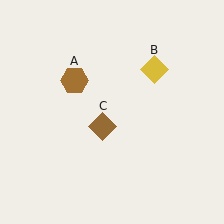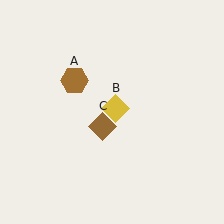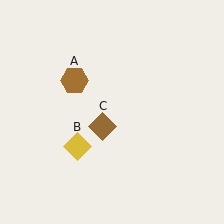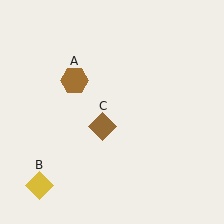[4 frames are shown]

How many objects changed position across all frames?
1 object changed position: yellow diamond (object B).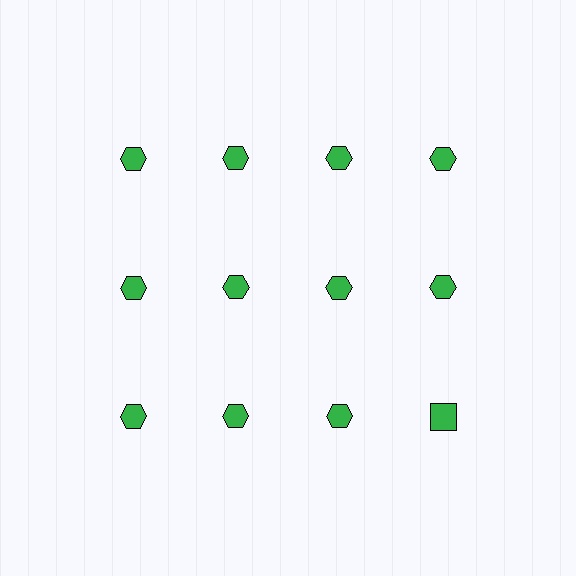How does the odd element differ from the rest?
It has a different shape: square instead of hexagon.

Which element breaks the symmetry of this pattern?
The green square in the third row, second from right column breaks the symmetry. All other shapes are green hexagons.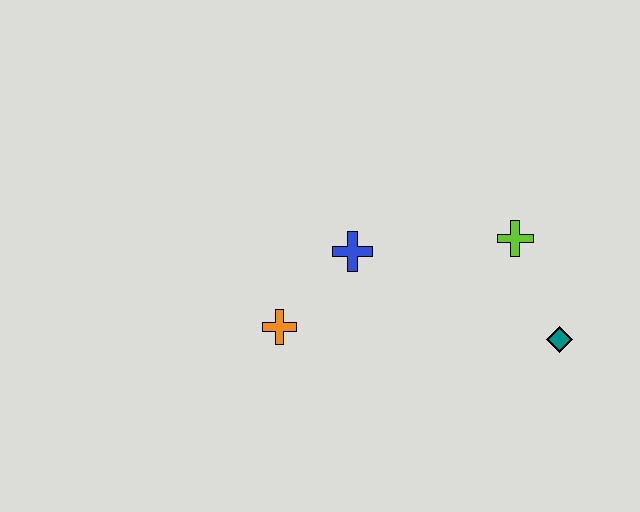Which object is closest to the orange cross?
The blue cross is closest to the orange cross.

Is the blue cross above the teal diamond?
Yes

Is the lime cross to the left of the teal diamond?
Yes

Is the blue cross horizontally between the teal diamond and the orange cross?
Yes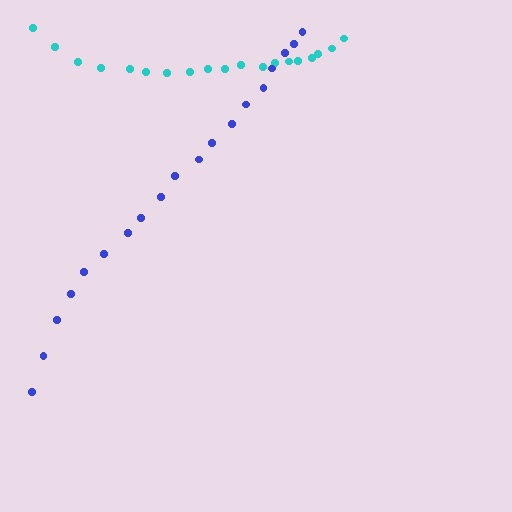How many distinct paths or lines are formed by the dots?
There are 2 distinct paths.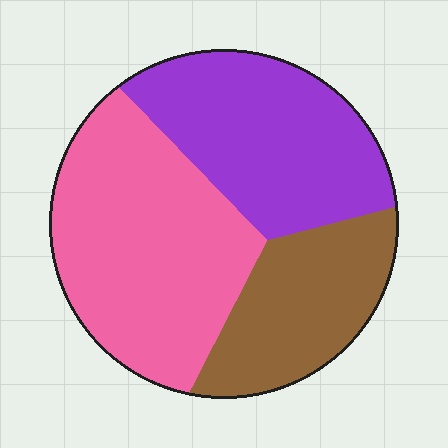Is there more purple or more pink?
Pink.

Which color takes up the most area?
Pink, at roughly 45%.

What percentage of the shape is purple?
Purple takes up between a quarter and a half of the shape.